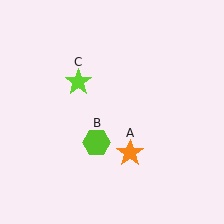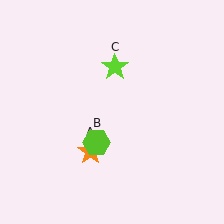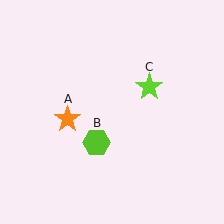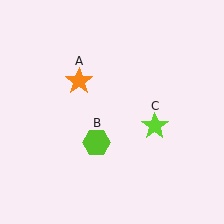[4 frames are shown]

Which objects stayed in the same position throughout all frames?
Lime hexagon (object B) remained stationary.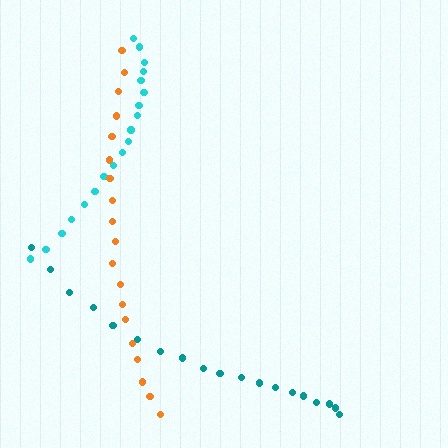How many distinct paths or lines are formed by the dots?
There are 3 distinct paths.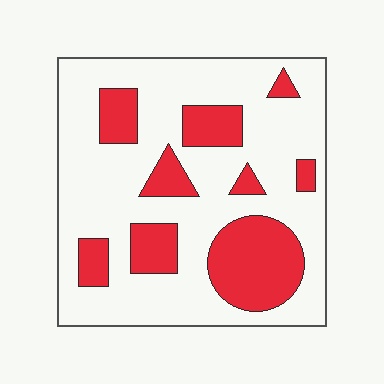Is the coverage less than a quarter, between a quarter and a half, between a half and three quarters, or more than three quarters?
Between a quarter and a half.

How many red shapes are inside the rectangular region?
9.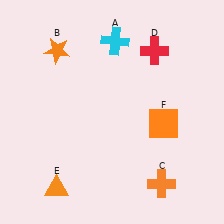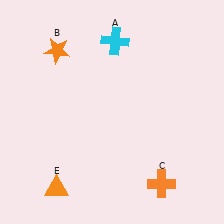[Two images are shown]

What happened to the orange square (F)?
The orange square (F) was removed in Image 2. It was in the bottom-right area of Image 1.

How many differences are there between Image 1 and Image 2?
There are 2 differences between the two images.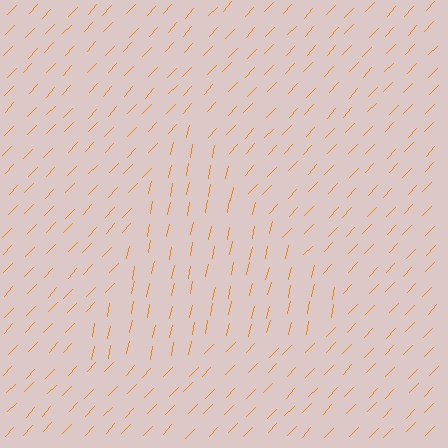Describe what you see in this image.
The image is filled with small orange line segments. A triangle region in the image has lines oriented differently from the surrounding lines, creating a visible texture boundary.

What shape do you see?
I see a triangle.